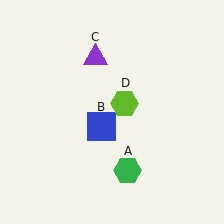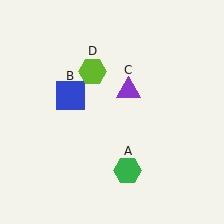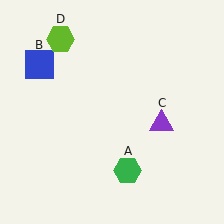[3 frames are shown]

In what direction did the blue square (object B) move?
The blue square (object B) moved up and to the left.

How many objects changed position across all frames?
3 objects changed position: blue square (object B), purple triangle (object C), lime hexagon (object D).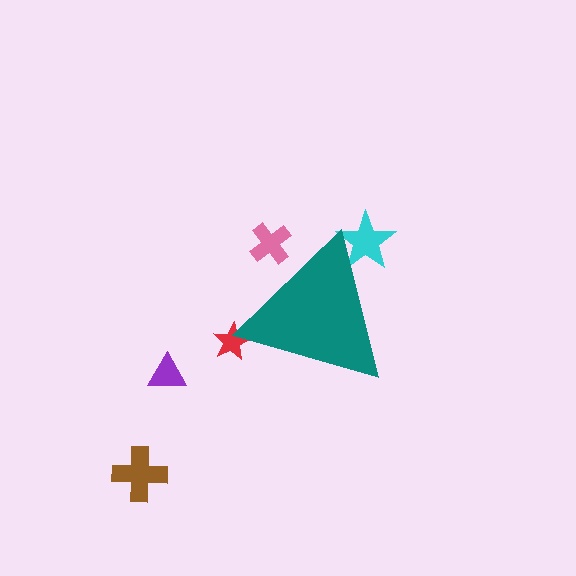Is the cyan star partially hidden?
Yes, the cyan star is partially hidden behind the teal triangle.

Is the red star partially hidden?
Yes, the red star is partially hidden behind the teal triangle.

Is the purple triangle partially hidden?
No, the purple triangle is fully visible.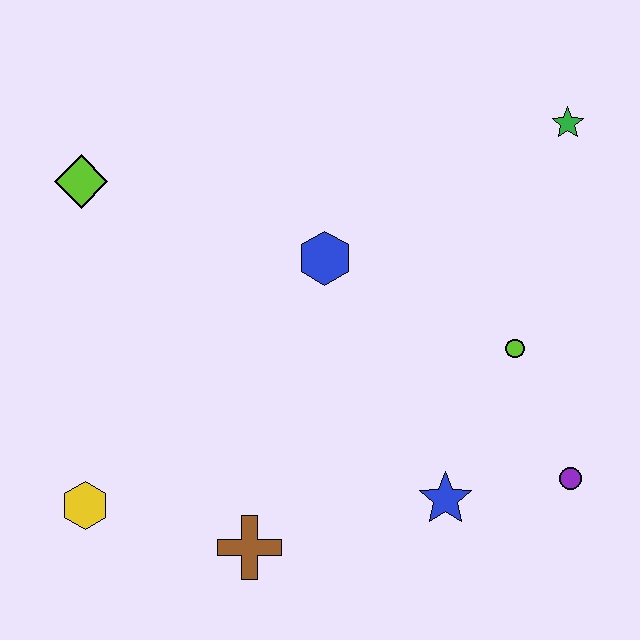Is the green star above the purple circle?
Yes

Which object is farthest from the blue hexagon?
The yellow hexagon is farthest from the blue hexagon.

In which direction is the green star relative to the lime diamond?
The green star is to the right of the lime diamond.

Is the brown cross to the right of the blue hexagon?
No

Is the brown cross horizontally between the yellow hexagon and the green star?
Yes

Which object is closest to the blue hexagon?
The lime circle is closest to the blue hexagon.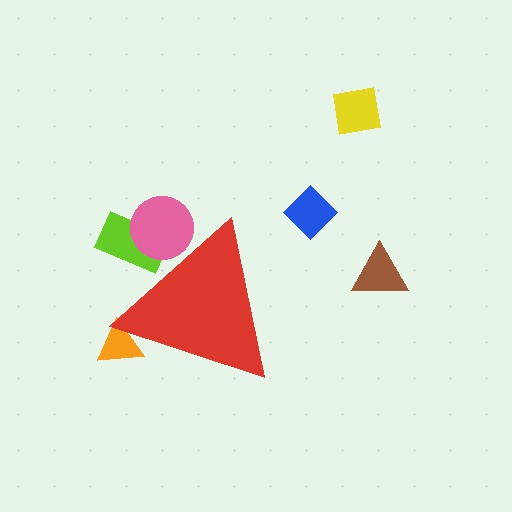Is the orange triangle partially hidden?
Yes, the orange triangle is partially hidden behind the red triangle.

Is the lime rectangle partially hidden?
Yes, the lime rectangle is partially hidden behind the red triangle.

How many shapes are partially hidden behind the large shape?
3 shapes are partially hidden.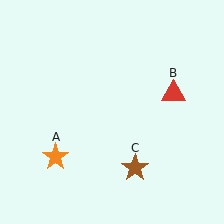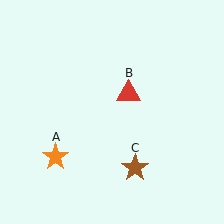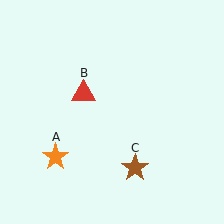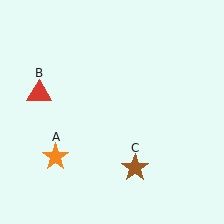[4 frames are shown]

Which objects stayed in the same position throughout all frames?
Orange star (object A) and brown star (object C) remained stationary.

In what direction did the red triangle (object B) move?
The red triangle (object B) moved left.